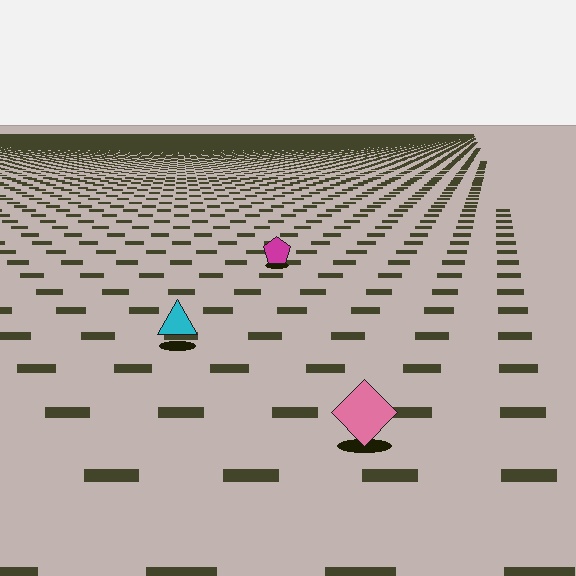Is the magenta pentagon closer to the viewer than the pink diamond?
No. The pink diamond is closer — you can tell from the texture gradient: the ground texture is coarser near it.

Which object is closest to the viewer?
The pink diamond is closest. The texture marks near it are larger and more spread out.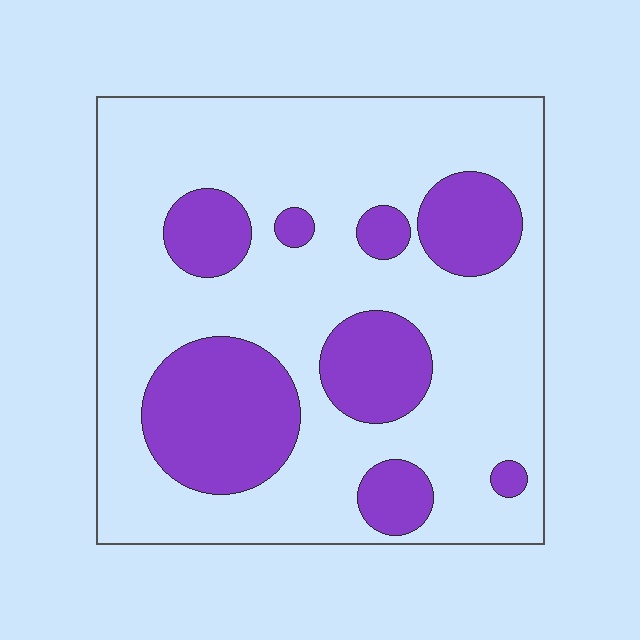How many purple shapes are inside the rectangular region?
8.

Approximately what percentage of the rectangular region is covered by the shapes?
Approximately 25%.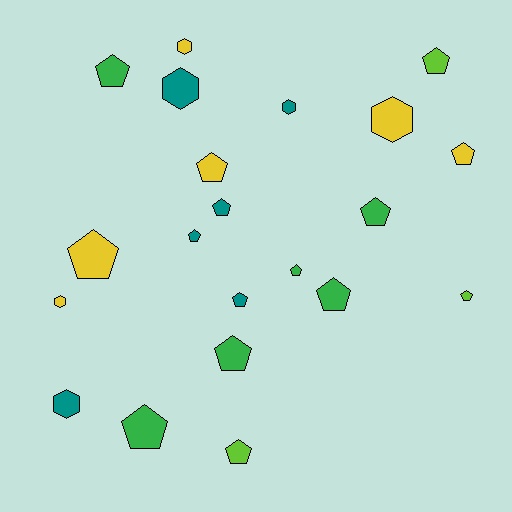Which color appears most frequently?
Green, with 6 objects.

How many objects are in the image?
There are 21 objects.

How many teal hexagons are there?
There are 3 teal hexagons.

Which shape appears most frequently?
Pentagon, with 15 objects.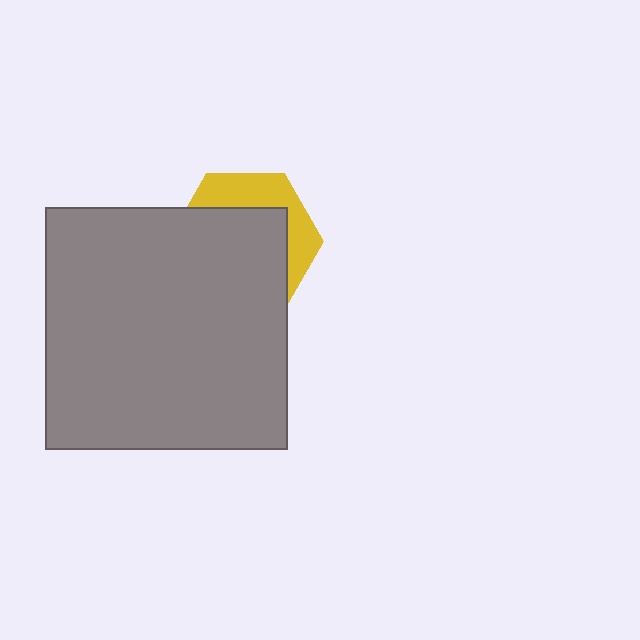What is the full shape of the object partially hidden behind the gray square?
The partially hidden object is a yellow hexagon.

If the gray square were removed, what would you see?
You would see the complete yellow hexagon.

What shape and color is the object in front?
The object in front is a gray square.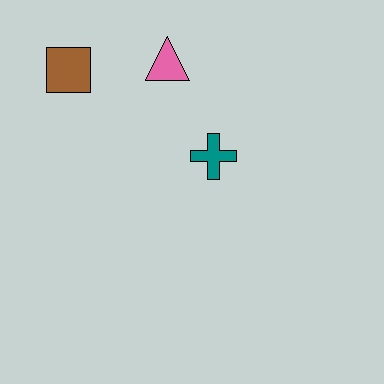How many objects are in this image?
There are 3 objects.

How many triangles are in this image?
There is 1 triangle.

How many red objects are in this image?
There are no red objects.